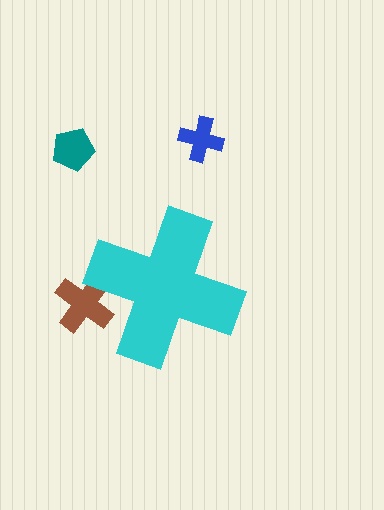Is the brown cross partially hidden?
Yes, the brown cross is partially hidden behind the cyan cross.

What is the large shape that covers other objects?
A cyan cross.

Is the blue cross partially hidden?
No, the blue cross is fully visible.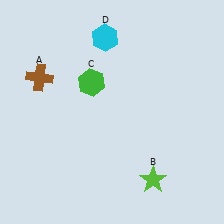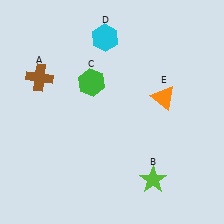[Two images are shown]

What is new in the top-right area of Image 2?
An orange triangle (E) was added in the top-right area of Image 2.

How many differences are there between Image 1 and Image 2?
There is 1 difference between the two images.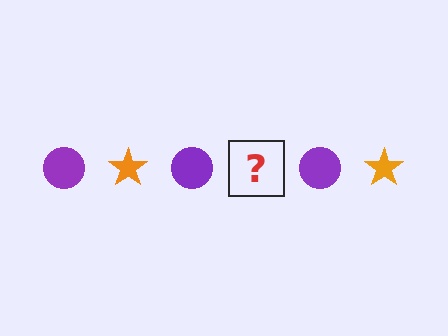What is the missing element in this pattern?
The missing element is an orange star.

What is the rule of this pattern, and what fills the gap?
The rule is that the pattern alternates between purple circle and orange star. The gap should be filled with an orange star.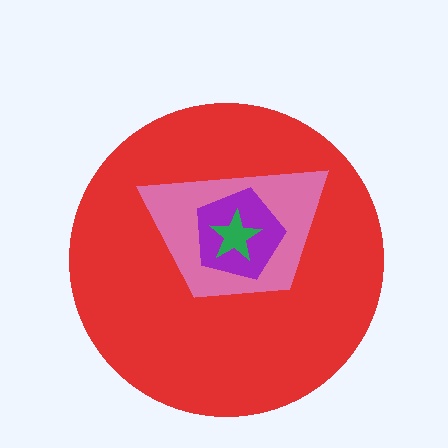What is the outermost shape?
The red circle.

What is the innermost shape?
The green star.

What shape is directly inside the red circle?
The pink trapezoid.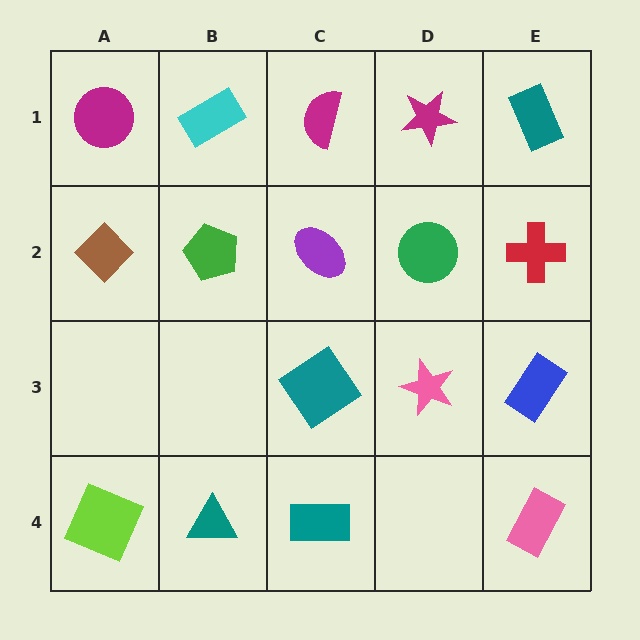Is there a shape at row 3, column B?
No, that cell is empty.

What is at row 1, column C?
A magenta semicircle.